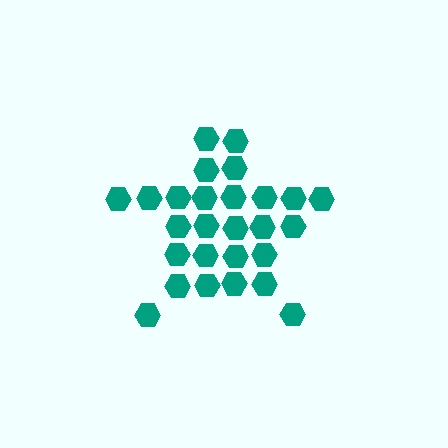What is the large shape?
The large shape is a star.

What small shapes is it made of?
It is made of small hexagons.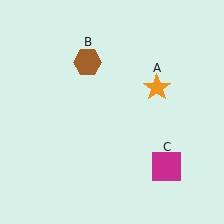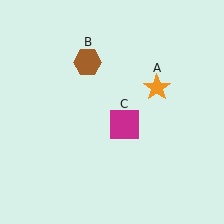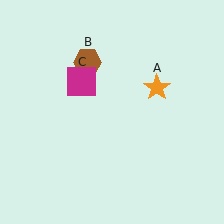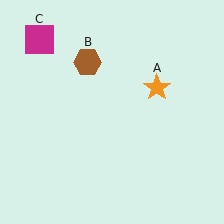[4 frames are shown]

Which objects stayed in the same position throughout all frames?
Orange star (object A) and brown hexagon (object B) remained stationary.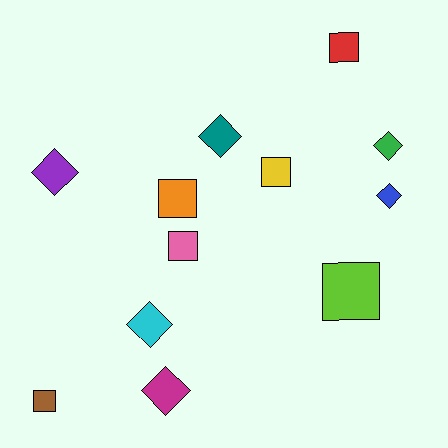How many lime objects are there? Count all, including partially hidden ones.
There is 1 lime object.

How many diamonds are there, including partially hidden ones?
There are 6 diamonds.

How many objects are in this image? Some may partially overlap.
There are 12 objects.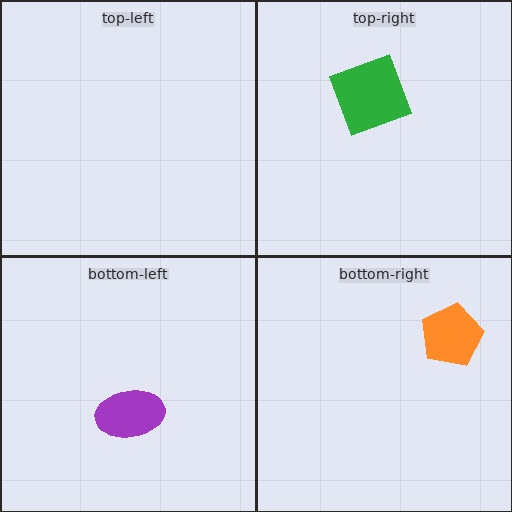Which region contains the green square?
The top-right region.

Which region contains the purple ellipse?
The bottom-left region.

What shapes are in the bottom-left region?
The purple ellipse.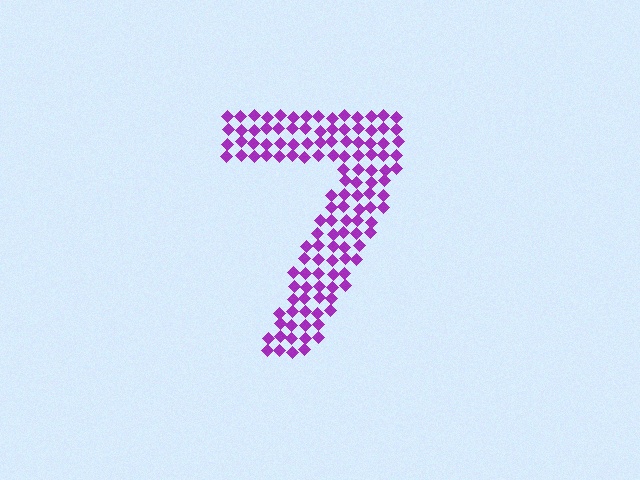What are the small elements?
The small elements are diamonds.